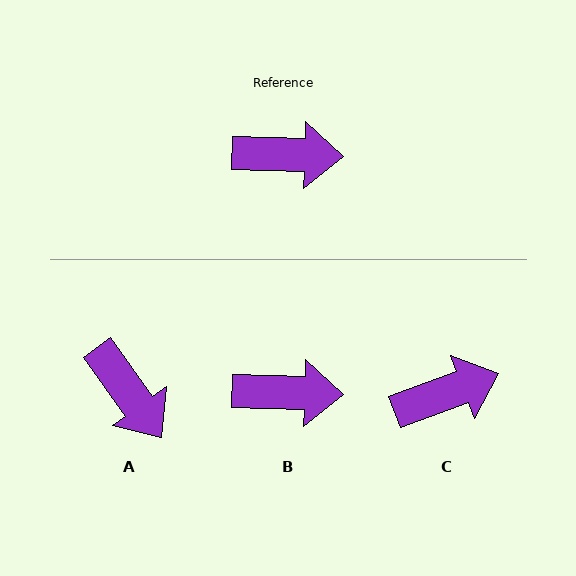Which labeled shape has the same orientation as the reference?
B.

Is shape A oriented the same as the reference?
No, it is off by about 52 degrees.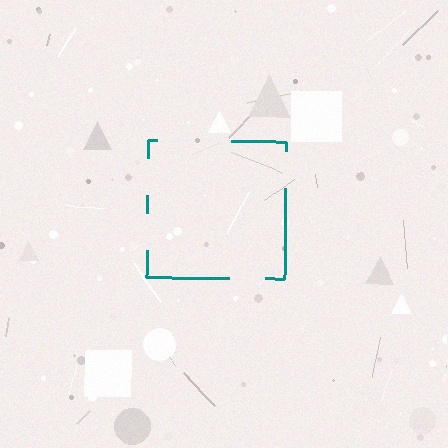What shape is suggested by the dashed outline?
The dashed outline suggests a square.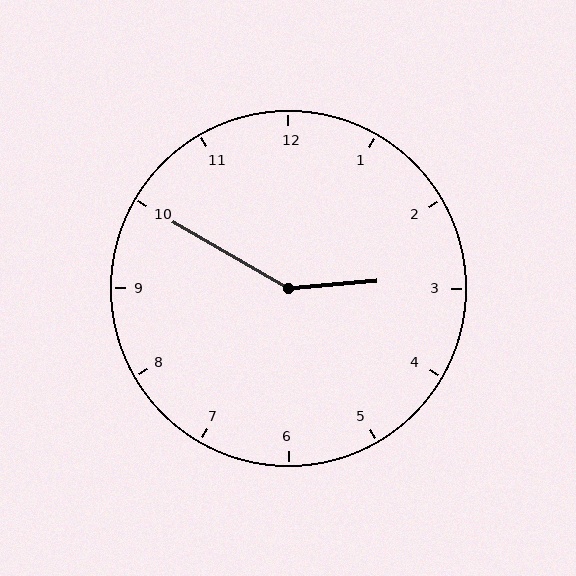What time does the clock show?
2:50.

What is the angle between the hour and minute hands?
Approximately 145 degrees.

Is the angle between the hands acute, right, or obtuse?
It is obtuse.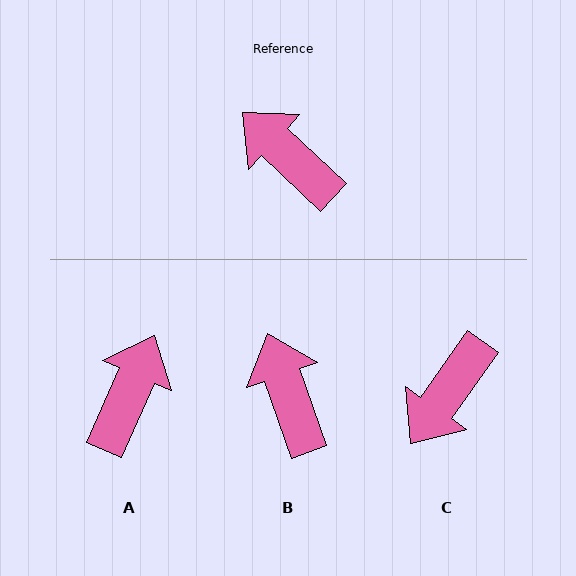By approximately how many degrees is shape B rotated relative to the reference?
Approximately 28 degrees clockwise.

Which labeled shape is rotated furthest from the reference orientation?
C, about 98 degrees away.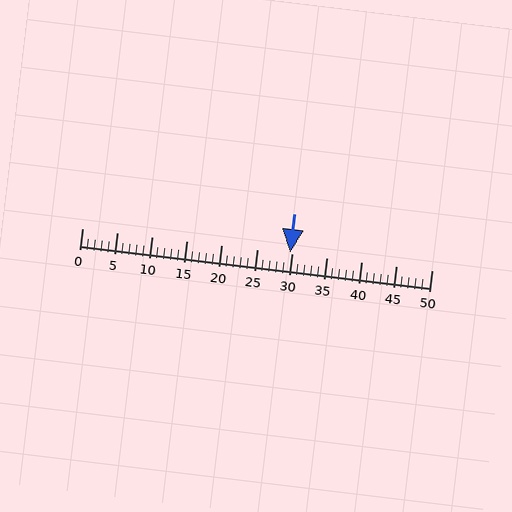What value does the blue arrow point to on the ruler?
The blue arrow points to approximately 30.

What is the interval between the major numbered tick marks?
The major tick marks are spaced 5 units apart.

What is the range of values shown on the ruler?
The ruler shows values from 0 to 50.